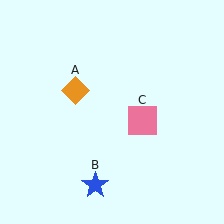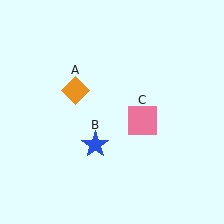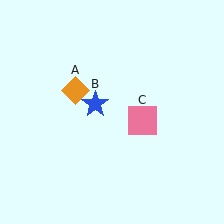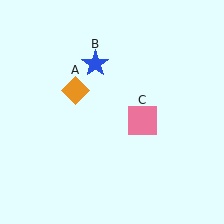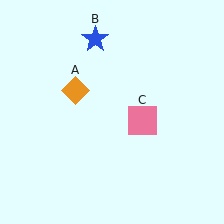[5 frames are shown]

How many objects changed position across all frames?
1 object changed position: blue star (object B).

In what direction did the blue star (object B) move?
The blue star (object B) moved up.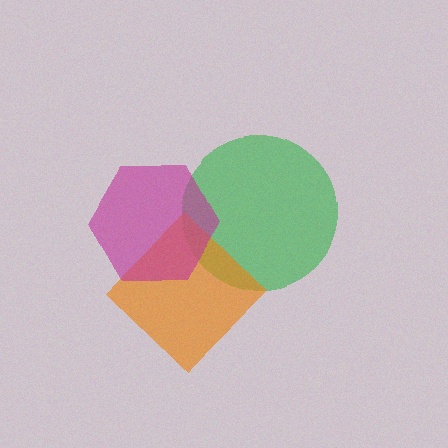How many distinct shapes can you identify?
There are 3 distinct shapes: a green circle, an orange diamond, a magenta hexagon.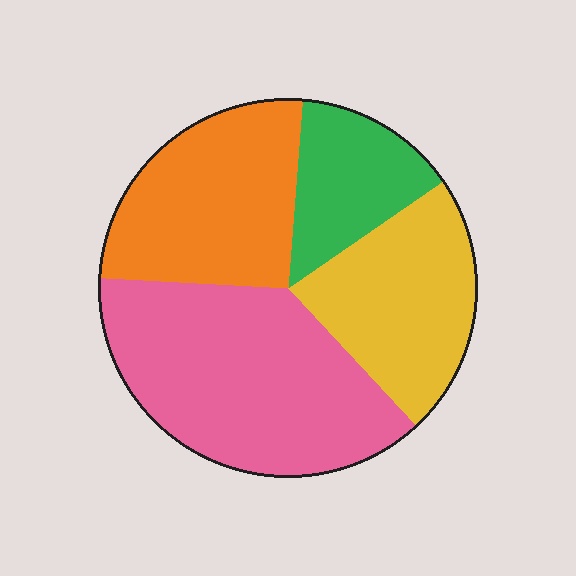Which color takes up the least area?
Green, at roughly 15%.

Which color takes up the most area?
Pink, at roughly 40%.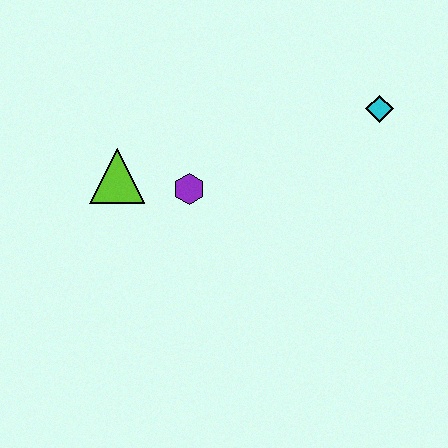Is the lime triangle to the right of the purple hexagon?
No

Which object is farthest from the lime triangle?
The cyan diamond is farthest from the lime triangle.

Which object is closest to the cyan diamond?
The purple hexagon is closest to the cyan diamond.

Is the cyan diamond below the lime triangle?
No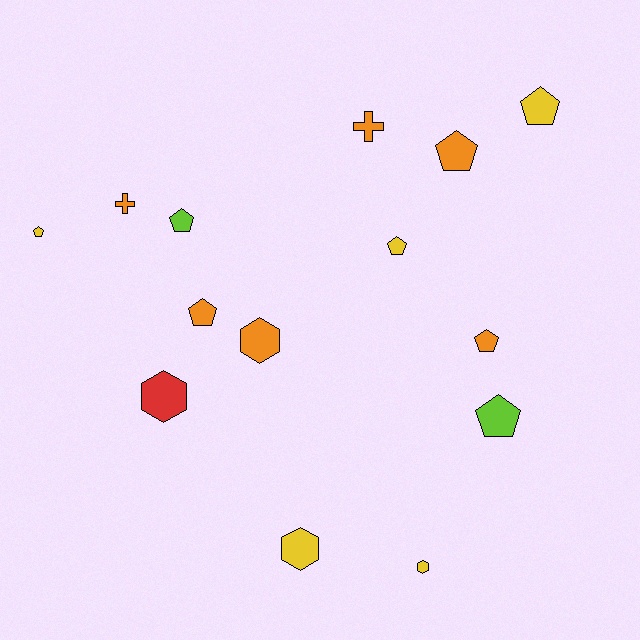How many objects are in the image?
There are 14 objects.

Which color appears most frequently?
Orange, with 6 objects.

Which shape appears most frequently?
Pentagon, with 8 objects.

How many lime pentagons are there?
There are 2 lime pentagons.